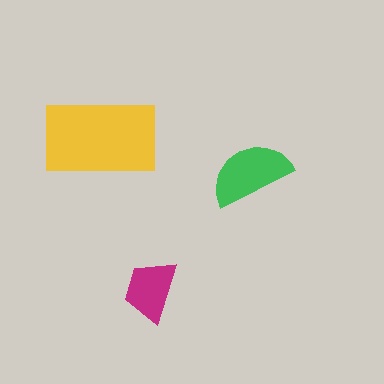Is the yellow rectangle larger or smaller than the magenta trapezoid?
Larger.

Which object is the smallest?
The magenta trapezoid.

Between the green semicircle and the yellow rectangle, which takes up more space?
The yellow rectangle.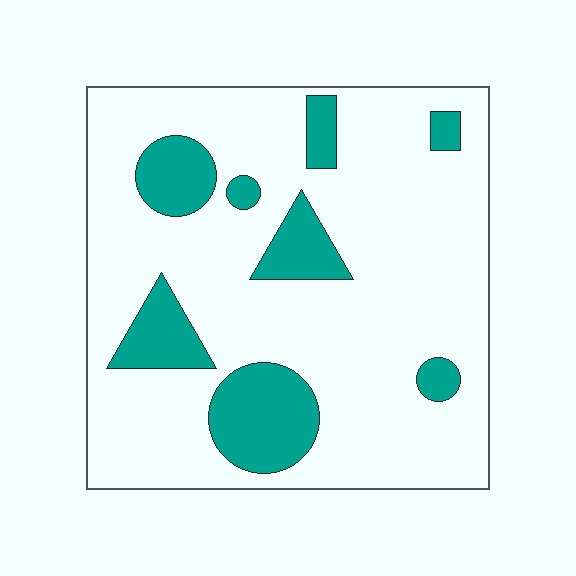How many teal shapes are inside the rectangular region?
8.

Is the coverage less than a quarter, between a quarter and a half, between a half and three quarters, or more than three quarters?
Less than a quarter.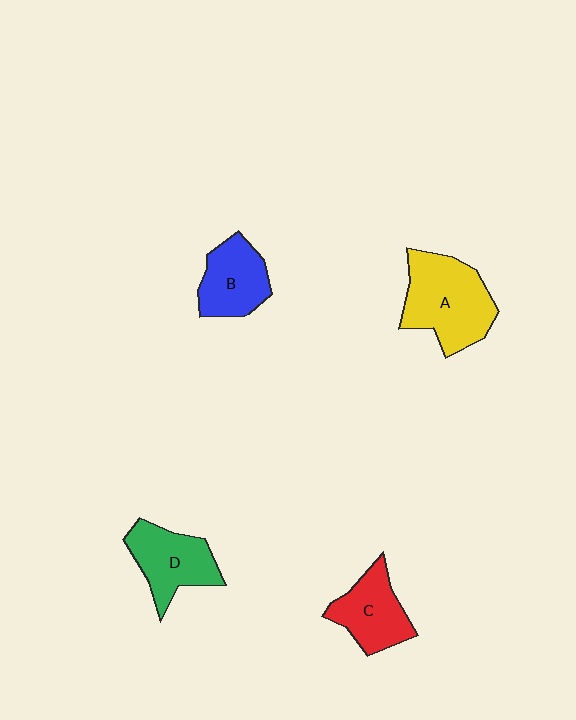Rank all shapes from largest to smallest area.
From largest to smallest: A (yellow), D (green), C (red), B (blue).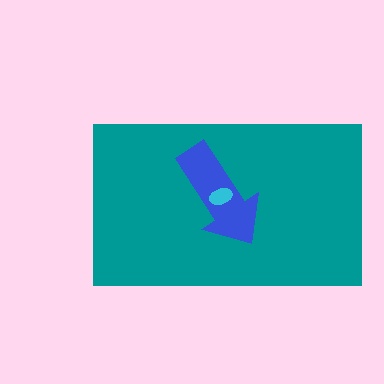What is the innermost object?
The cyan ellipse.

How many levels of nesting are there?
3.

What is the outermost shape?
The teal rectangle.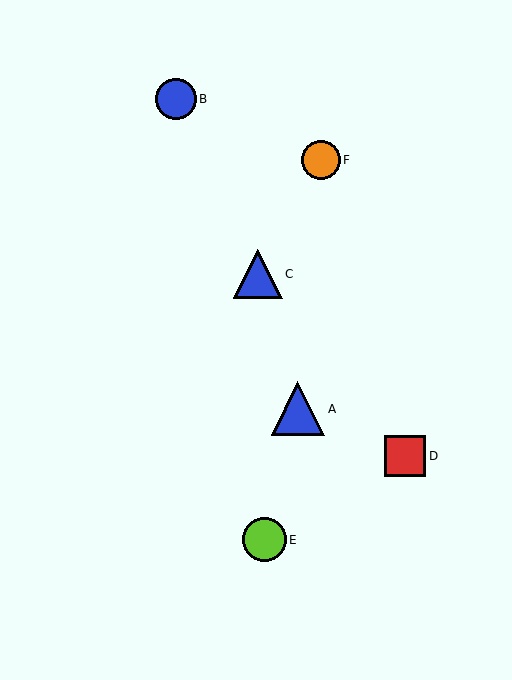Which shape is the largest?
The blue triangle (labeled A) is the largest.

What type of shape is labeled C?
Shape C is a blue triangle.